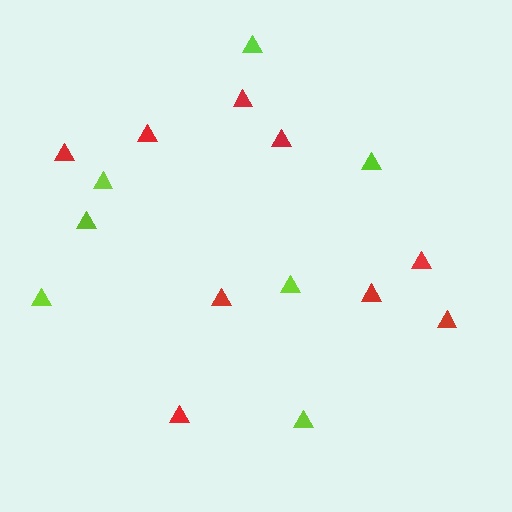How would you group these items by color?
There are 2 groups: one group of red triangles (9) and one group of lime triangles (7).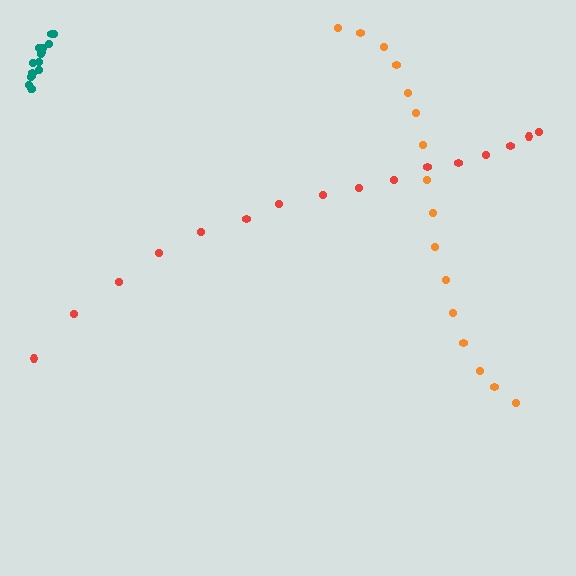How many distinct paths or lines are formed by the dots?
There are 3 distinct paths.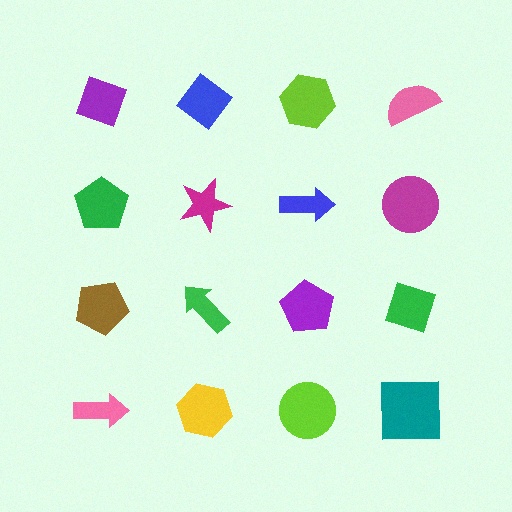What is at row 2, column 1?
A green pentagon.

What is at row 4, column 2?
A yellow hexagon.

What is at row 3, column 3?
A purple pentagon.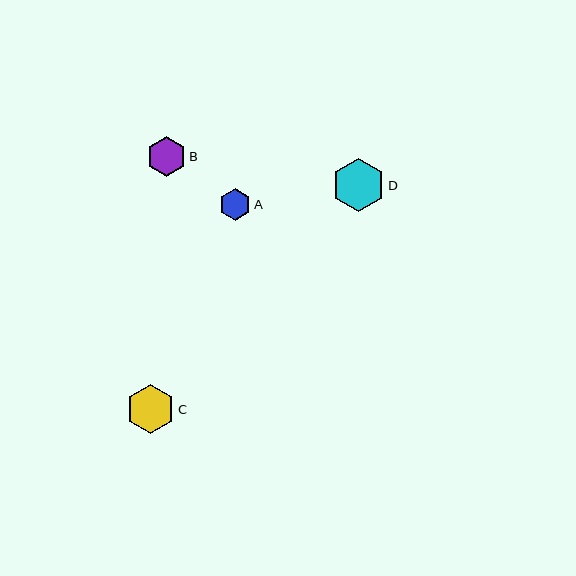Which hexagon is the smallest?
Hexagon A is the smallest with a size of approximately 32 pixels.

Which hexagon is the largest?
Hexagon D is the largest with a size of approximately 53 pixels.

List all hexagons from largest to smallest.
From largest to smallest: D, C, B, A.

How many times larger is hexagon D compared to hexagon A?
Hexagon D is approximately 1.7 times the size of hexagon A.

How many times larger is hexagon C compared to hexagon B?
Hexagon C is approximately 1.2 times the size of hexagon B.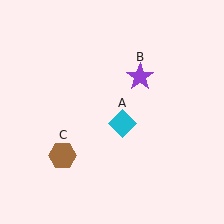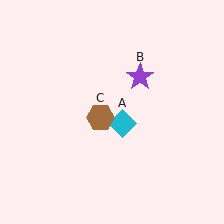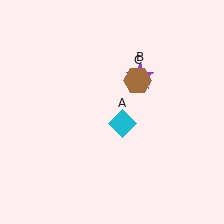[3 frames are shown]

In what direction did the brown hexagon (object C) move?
The brown hexagon (object C) moved up and to the right.